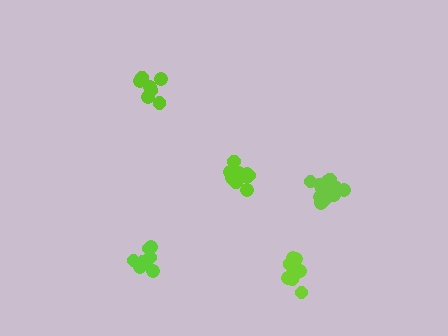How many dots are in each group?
Group 1: 13 dots, Group 2: 10 dots, Group 3: 7 dots, Group 4: 9 dots, Group 5: 9 dots (48 total).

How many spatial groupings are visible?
There are 5 spatial groupings.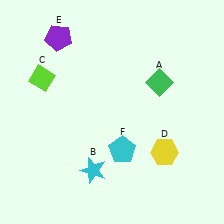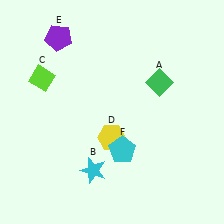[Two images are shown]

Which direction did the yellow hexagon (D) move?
The yellow hexagon (D) moved left.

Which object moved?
The yellow hexagon (D) moved left.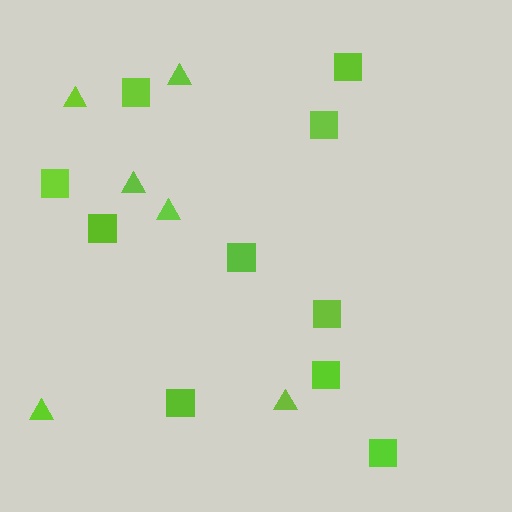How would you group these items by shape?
There are 2 groups: one group of squares (10) and one group of triangles (6).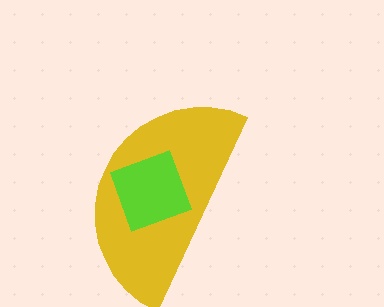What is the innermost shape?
The lime square.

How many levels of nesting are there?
2.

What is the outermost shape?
The yellow semicircle.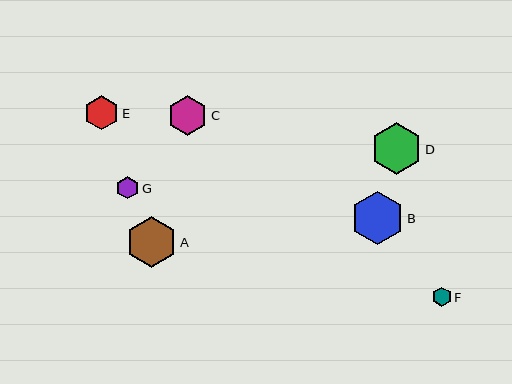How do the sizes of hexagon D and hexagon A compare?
Hexagon D and hexagon A are approximately the same size.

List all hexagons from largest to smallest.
From largest to smallest: B, D, A, C, E, G, F.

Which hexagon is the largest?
Hexagon B is the largest with a size of approximately 53 pixels.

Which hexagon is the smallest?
Hexagon F is the smallest with a size of approximately 19 pixels.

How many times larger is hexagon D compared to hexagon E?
Hexagon D is approximately 1.5 times the size of hexagon E.